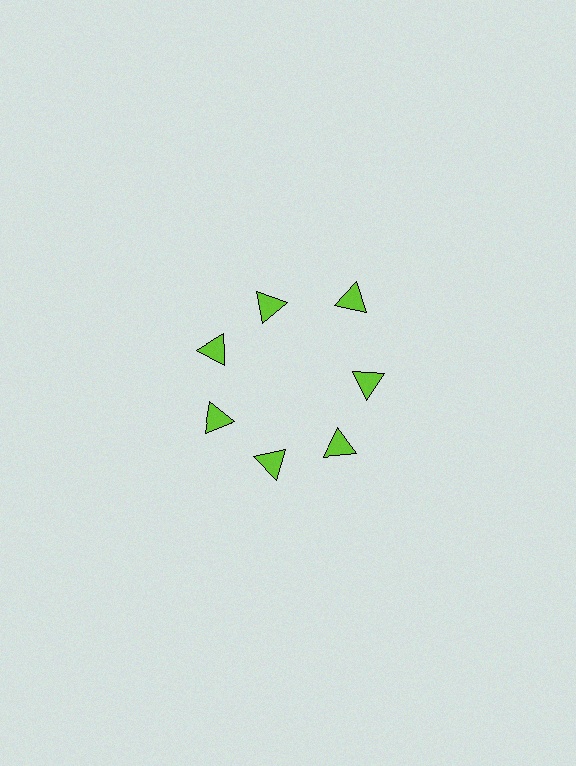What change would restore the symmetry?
The symmetry would be restored by moving it inward, back onto the ring so that all 7 triangles sit at equal angles and equal distance from the center.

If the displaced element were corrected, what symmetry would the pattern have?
It would have 7-fold rotational symmetry — the pattern would map onto itself every 51 degrees.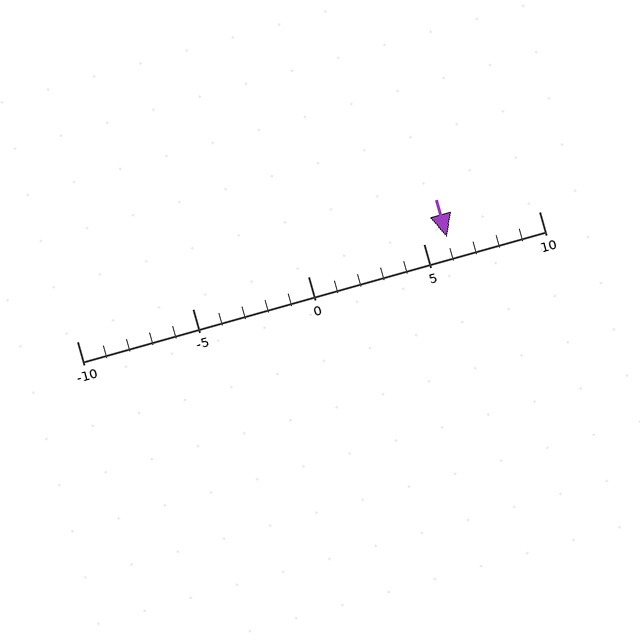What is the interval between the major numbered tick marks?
The major tick marks are spaced 5 units apart.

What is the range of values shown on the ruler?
The ruler shows values from -10 to 10.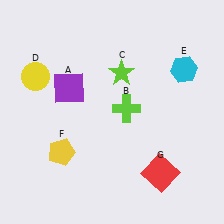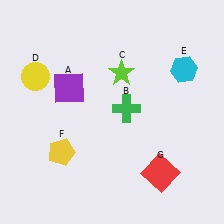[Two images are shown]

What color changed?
The cross (B) changed from lime in Image 1 to green in Image 2.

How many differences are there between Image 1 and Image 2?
There is 1 difference between the two images.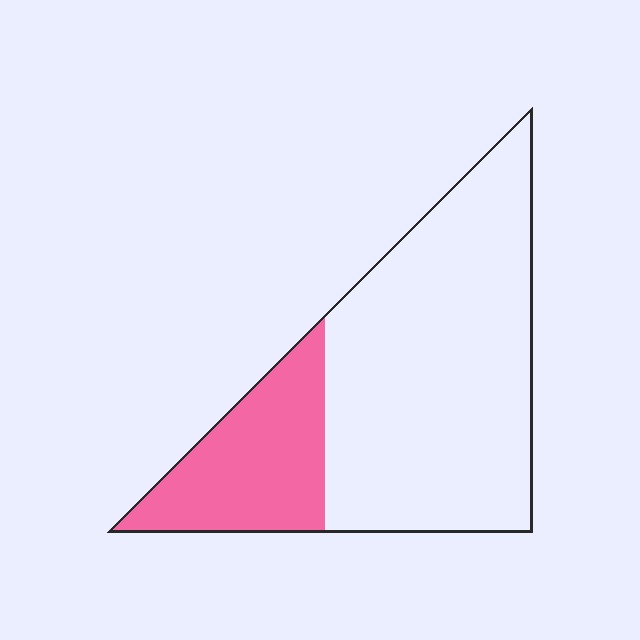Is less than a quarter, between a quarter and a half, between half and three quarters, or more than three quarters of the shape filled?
Between a quarter and a half.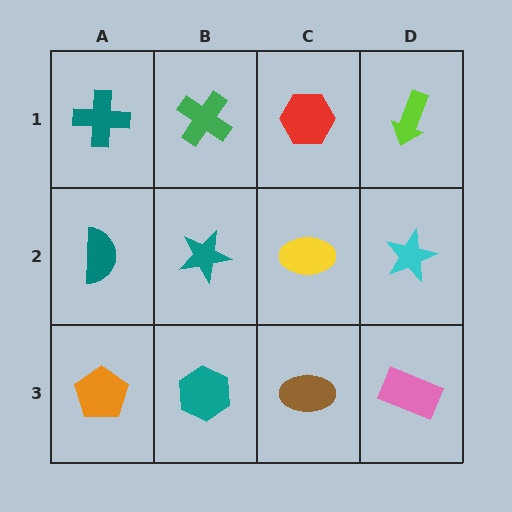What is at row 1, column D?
A lime arrow.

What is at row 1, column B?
A green cross.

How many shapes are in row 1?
4 shapes.